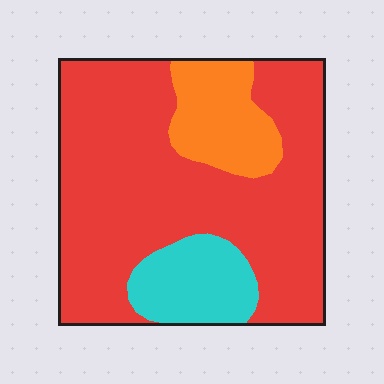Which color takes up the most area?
Red, at roughly 70%.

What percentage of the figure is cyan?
Cyan covers around 15% of the figure.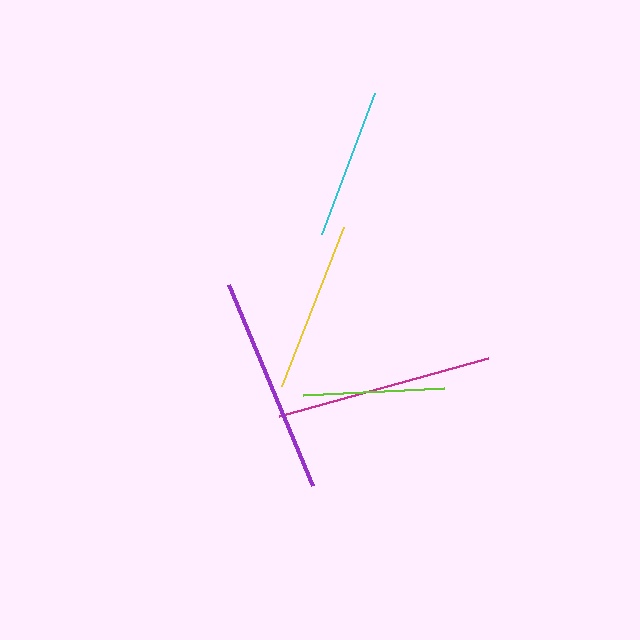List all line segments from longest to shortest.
From longest to shortest: purple, magenta, yellow, cyan, lime.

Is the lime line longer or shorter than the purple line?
The purple line is longer than the lime line.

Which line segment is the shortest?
The lime line is the shortest at approximately 142 pixels.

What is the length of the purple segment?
The purple segment is approximately 218 pixels long.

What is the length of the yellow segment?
The yellow segment is approximately 170 pixels long.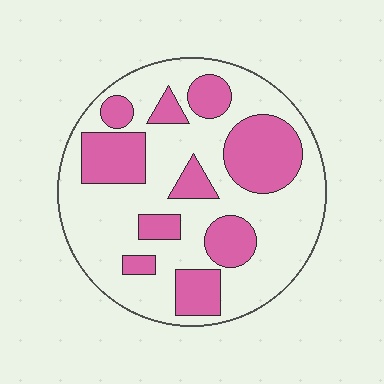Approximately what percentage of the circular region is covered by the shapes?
Approximately 35%.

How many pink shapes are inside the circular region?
10.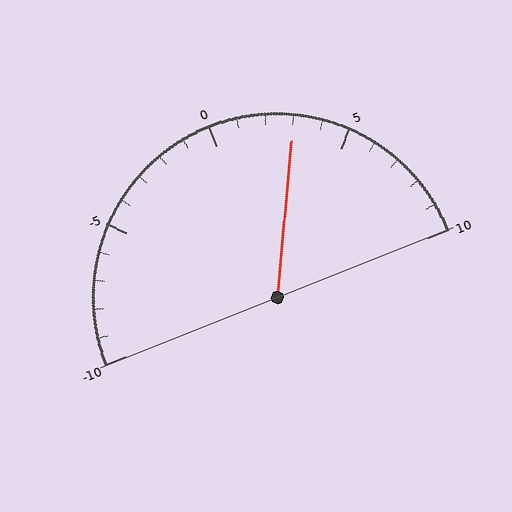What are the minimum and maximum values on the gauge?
The gauge ranges from -10 to 10.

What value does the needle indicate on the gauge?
The needle indicates approximately 3.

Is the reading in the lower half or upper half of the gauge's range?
The reading is in the upper half of the range (-10 to 10).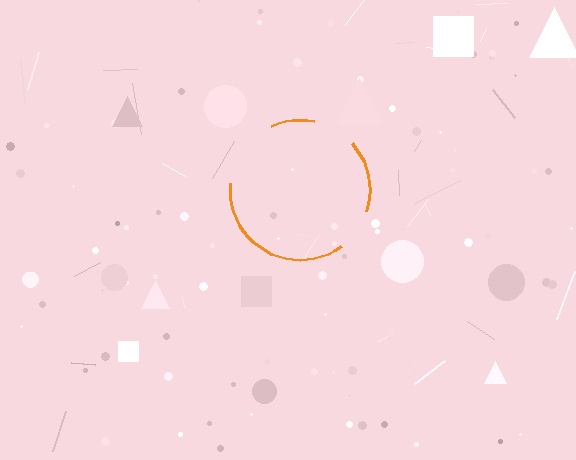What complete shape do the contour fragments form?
The contour fragments form a circle.